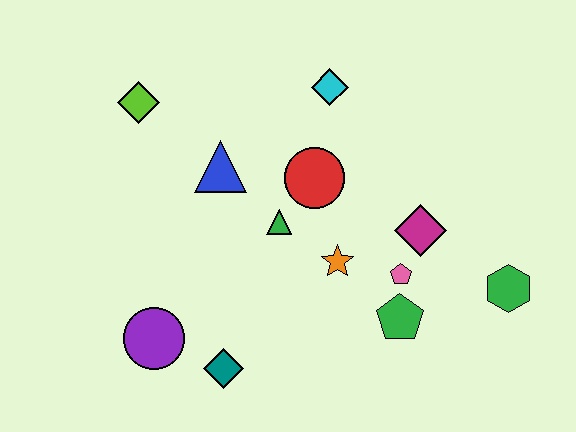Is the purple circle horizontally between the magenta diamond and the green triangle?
No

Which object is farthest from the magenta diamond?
The lime diamond is farthest from the magenta diamond.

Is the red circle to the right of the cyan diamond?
No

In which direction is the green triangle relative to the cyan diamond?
The green triangle is below the cyan diamond.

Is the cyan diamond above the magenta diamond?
Yes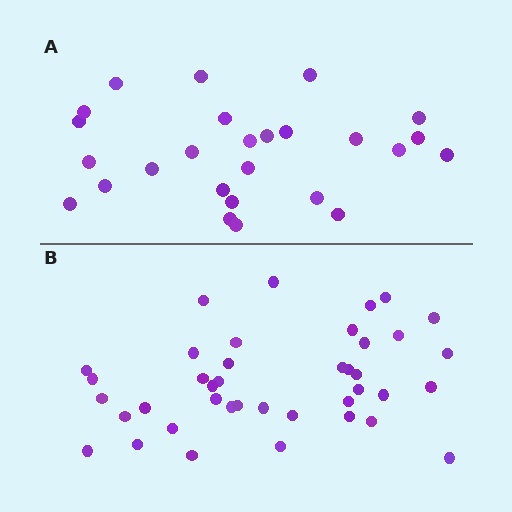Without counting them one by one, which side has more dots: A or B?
Region B (the bottom region) has more dots.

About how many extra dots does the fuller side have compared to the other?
Region B has approximately 15 more dots than region A.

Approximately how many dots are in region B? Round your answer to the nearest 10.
About 40 dots.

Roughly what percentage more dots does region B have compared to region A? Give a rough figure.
About 55% more.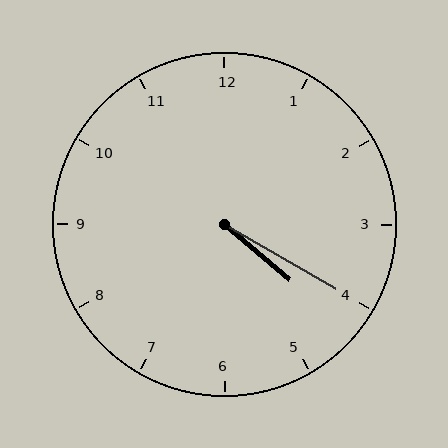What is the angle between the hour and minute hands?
Approximately 10 degrees.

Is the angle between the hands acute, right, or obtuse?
It is acute.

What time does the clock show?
4:20.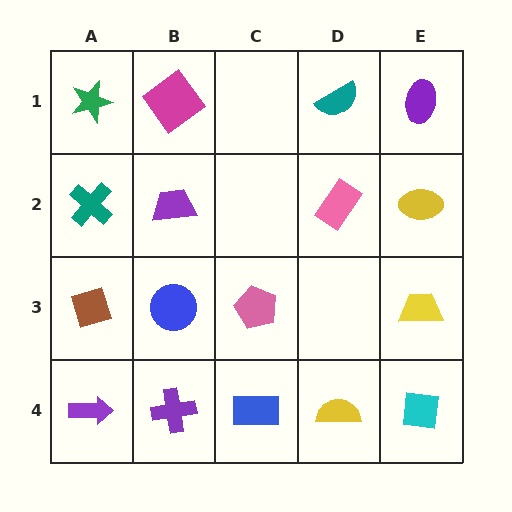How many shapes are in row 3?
4 shapes.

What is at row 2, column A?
A teal cross.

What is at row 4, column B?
A purple cross.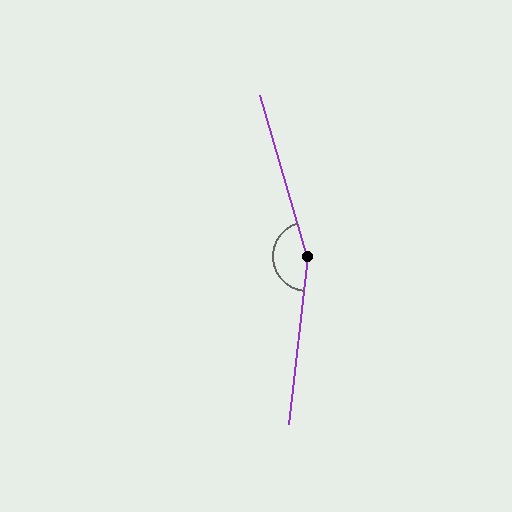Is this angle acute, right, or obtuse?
It is obtuse.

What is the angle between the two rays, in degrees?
Approximately 157 degrees.